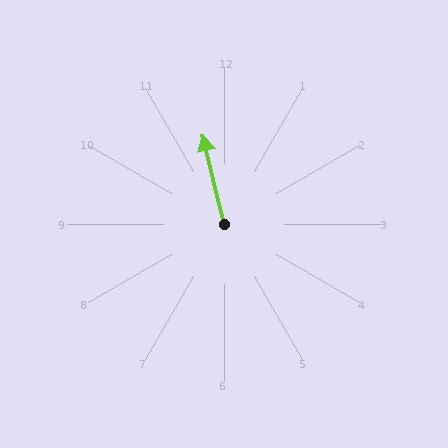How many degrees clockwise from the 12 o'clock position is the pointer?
Approximately 347 degrees.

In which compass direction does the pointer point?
North.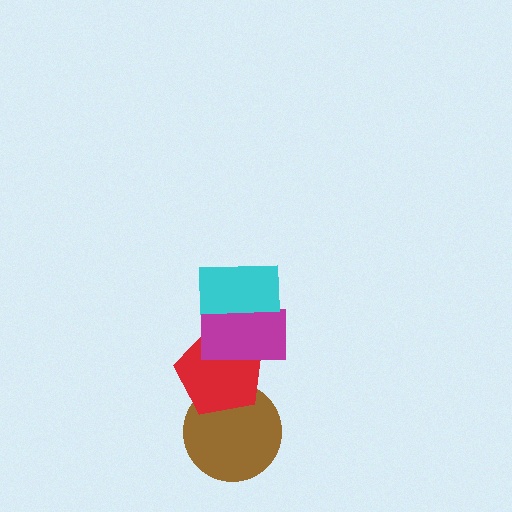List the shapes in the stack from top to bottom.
From top to bottom: the cyan rectangle, the magenta rectangle, the red pentagon, the brown circle.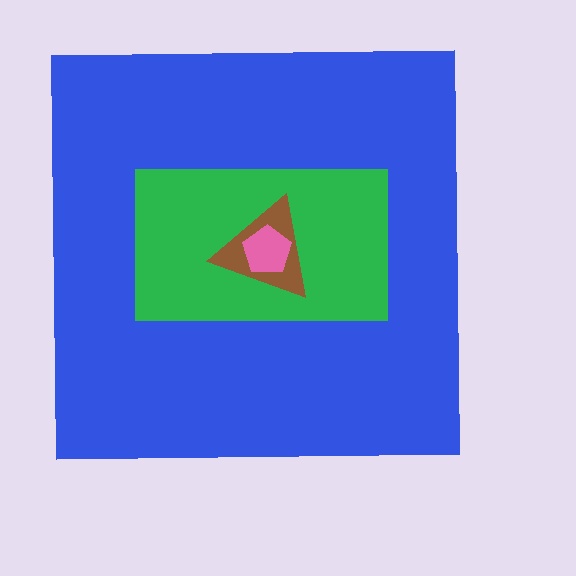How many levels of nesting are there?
4.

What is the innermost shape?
The pink pentagon.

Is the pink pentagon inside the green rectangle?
Yes.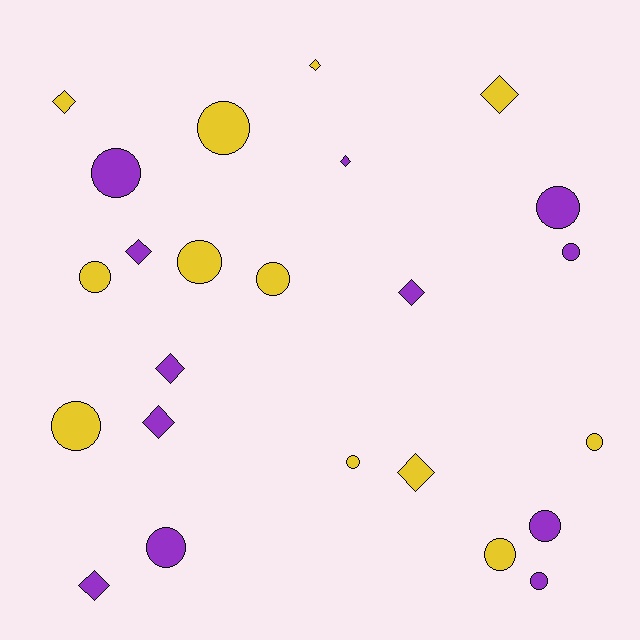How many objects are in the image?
There are 24 objects.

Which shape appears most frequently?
Circle, with 14 objects.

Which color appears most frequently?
Purple, with 12 objects.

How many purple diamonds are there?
There are 6 purple diamonds.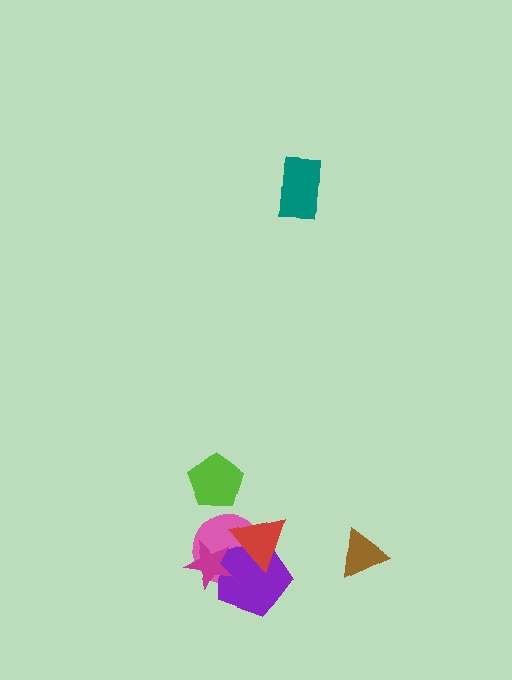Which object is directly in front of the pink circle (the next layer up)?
The purple pentagon is directly in front of the pink circle.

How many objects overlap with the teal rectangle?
0 objects overlap with the teal rectangle.